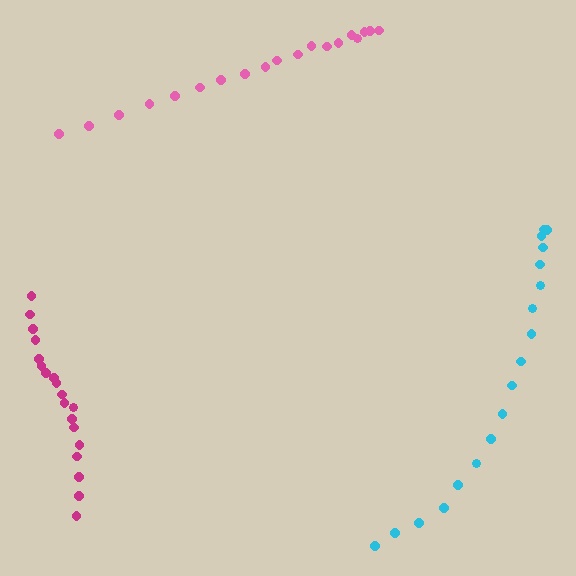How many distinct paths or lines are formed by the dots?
There are 3 distinct paths.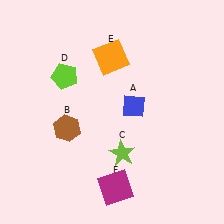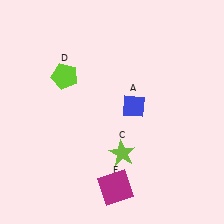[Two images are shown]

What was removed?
The orange square (E), the brown hexagon (B) were removed in Image 2.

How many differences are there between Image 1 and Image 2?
There are 2 differences between the two images.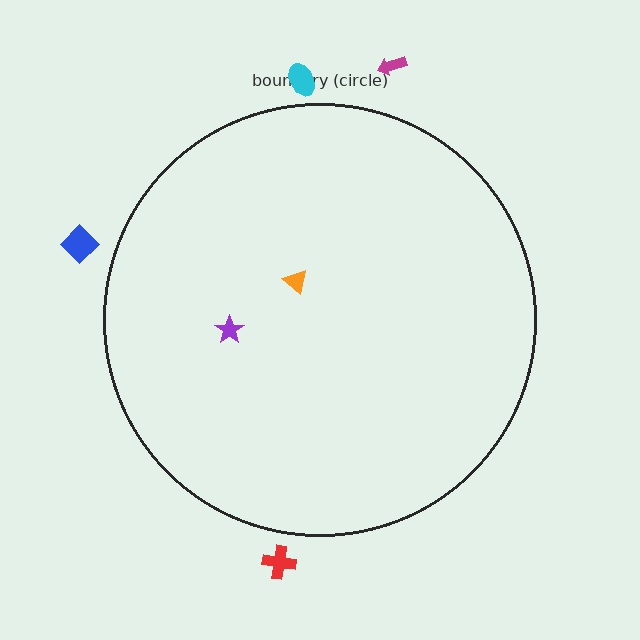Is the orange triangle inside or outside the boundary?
Inside.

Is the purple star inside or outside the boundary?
Inside.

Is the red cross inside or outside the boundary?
Outside.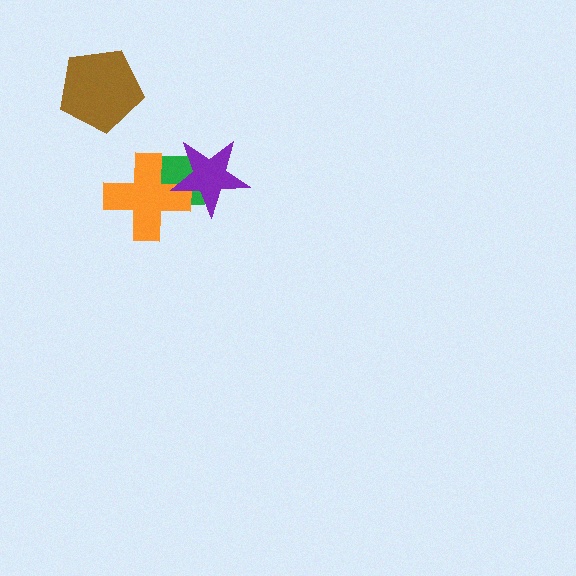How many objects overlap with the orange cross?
2 objects overlap with the orange cross.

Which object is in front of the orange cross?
The purple star is in front of the orange cross.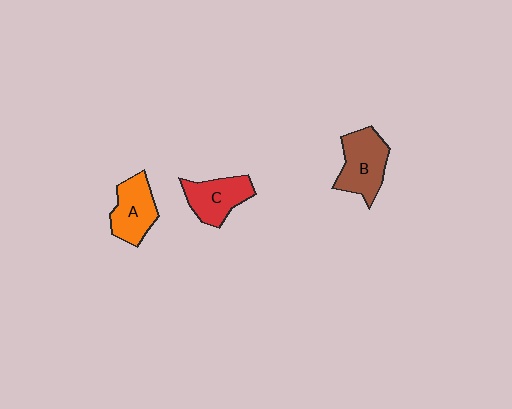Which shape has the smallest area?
Shape C (red).